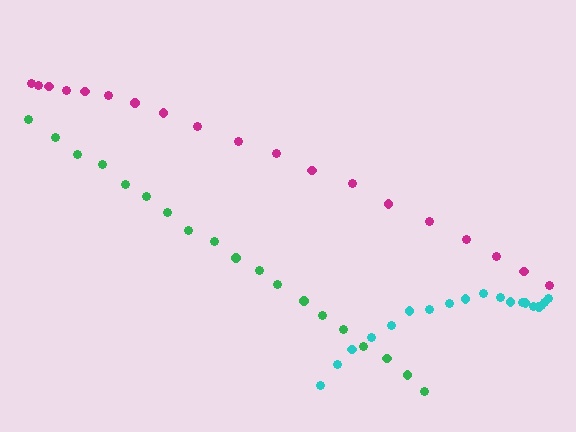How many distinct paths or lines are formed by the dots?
There are 3 distinct paths.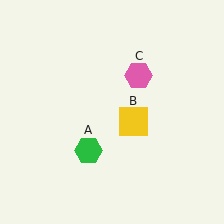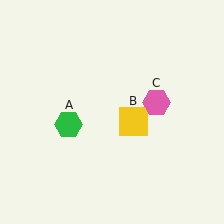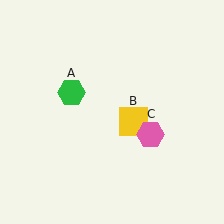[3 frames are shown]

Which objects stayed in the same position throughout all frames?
Yellow square (object B) remained stationary.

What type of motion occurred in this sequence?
The green hexagon (object A), pink hexagon (object C) rotated clockwise around the center of the scene.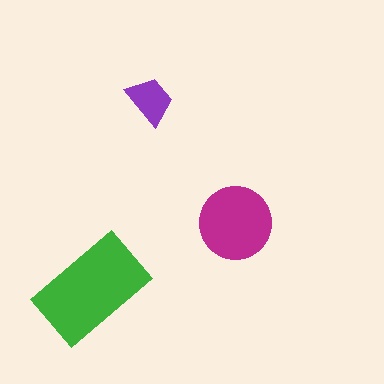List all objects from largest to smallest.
The green rectangle, the magenta circle, the purple trapezoid.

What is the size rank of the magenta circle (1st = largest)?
2nd.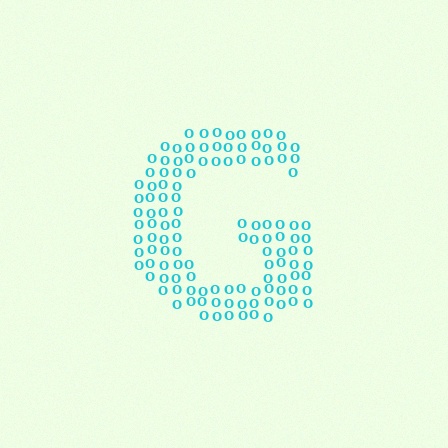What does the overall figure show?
The overall figure shows the letter G.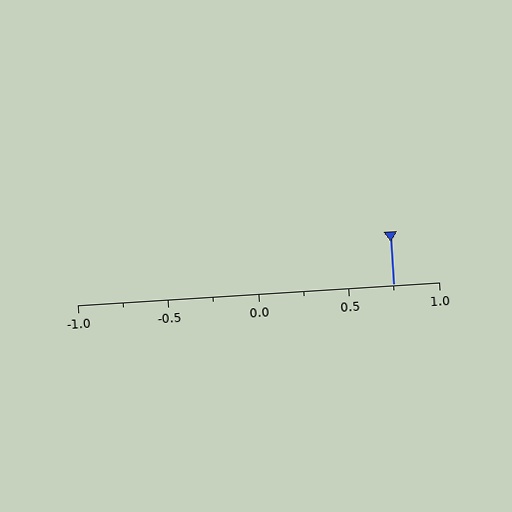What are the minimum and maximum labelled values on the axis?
The axis runs from -1.0 to 1.0.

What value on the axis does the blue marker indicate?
The marker indicates approximately 0.75.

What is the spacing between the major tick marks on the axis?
The major ticks are spaced 0.5 apart.